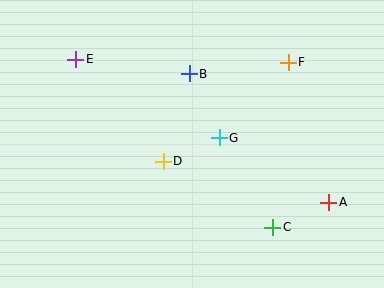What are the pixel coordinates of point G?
Point G is at (219, 138).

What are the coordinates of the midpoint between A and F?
The midpoint between A and F is at (308, 132).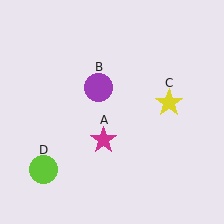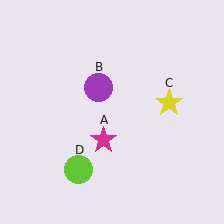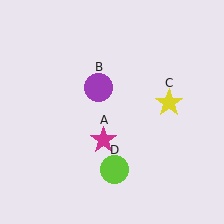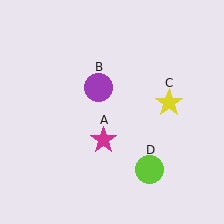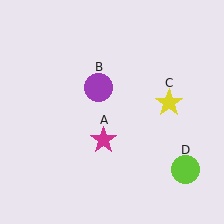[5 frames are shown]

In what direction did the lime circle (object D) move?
The lime circle (object D) moved right.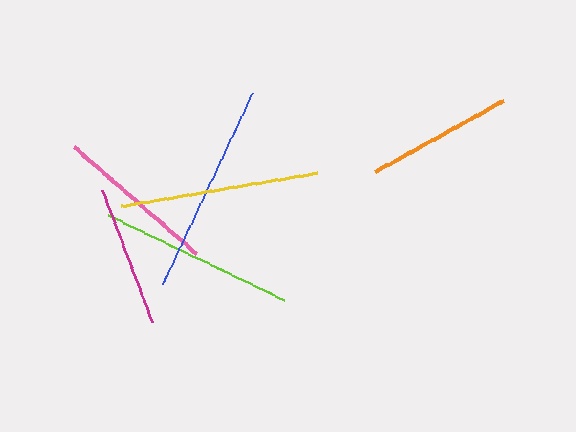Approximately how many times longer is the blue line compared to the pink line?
The blue line is approximately 1.3 times the length of the pink line.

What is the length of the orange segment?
The orange segment is approximately 146 pixels long.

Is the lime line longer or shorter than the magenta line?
The lime line is longer than the magenta line.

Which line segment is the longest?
The blue line is the longest at approximately 211 pixels.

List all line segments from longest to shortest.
From longest to shortest: blue, yellow, lime, pink, orange, magenta.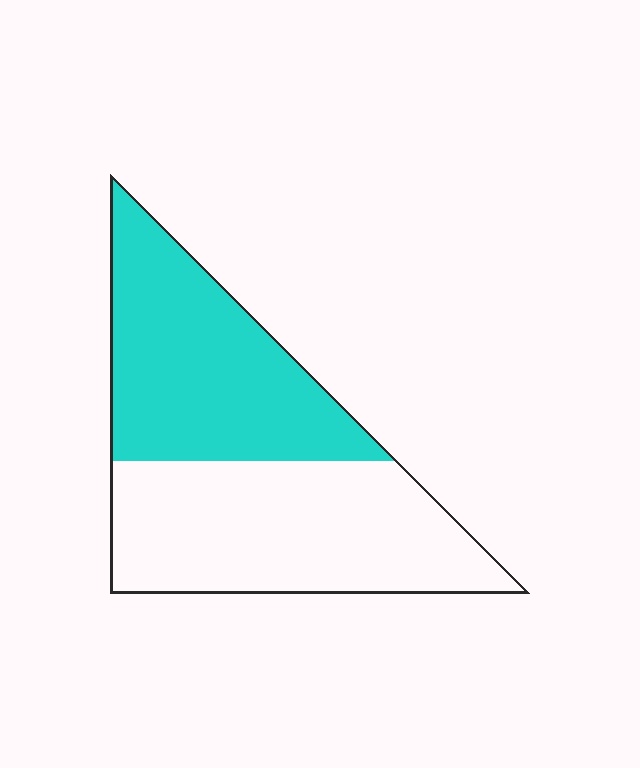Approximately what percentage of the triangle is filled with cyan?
Approximately 45%.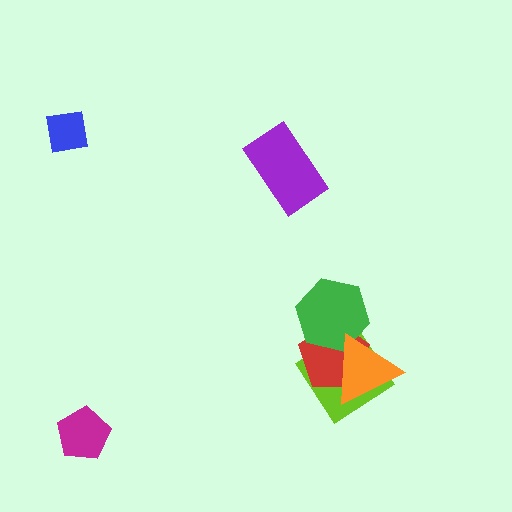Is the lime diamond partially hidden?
Yes, it is partially covered by another shape.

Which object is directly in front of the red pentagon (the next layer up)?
The green hexagon is directly in front of the red pentagon.